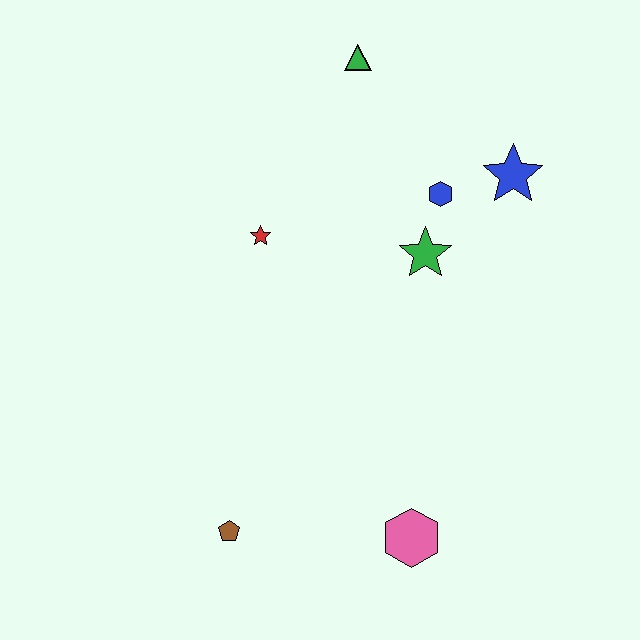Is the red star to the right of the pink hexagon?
No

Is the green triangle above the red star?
Yes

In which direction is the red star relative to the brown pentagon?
The red star is above the brown pentagon.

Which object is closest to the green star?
The blue hexagon is closest to the green star.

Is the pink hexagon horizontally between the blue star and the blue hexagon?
No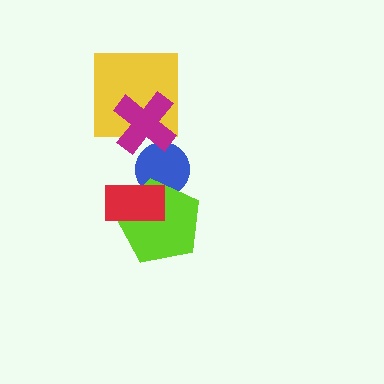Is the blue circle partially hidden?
Yes, it is partially covered by another shape.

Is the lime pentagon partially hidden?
Yes, it is partially covered by another shape.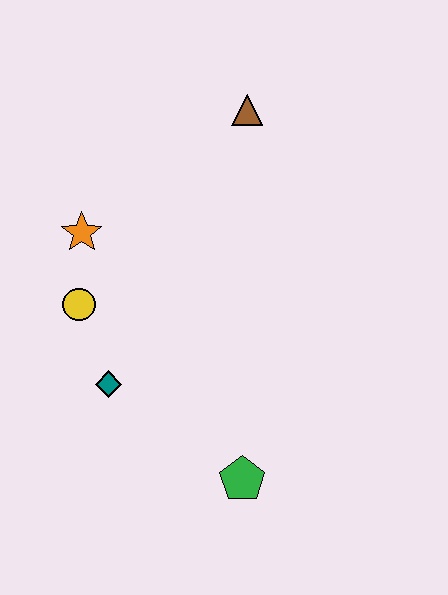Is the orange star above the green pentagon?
Yes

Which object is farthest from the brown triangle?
The green pentagon is farthest from the brown triangle.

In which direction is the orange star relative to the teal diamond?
The orange star is above the teal diamond.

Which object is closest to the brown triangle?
The orange star is closest to the brown triangle.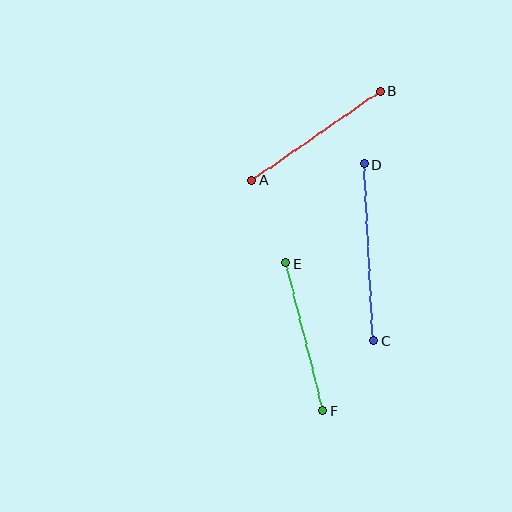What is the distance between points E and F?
The distance is approximately 152 pixels.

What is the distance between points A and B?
The distance is approximately 156 pixels.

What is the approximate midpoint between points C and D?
The midpoint is at approximately (369, 252) pixels.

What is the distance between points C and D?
The distance is approximately 177 pixels.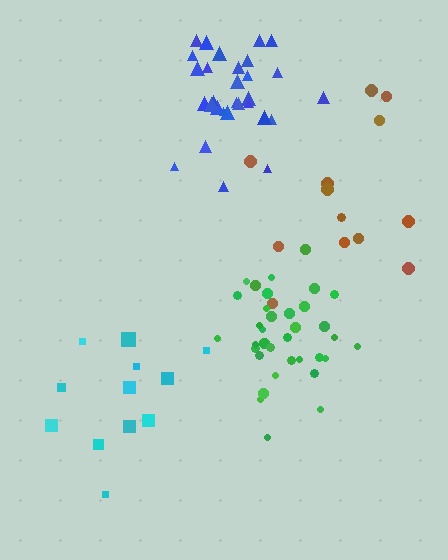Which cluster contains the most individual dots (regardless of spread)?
Green (35).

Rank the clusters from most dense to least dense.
blue, green, cyan, brown.